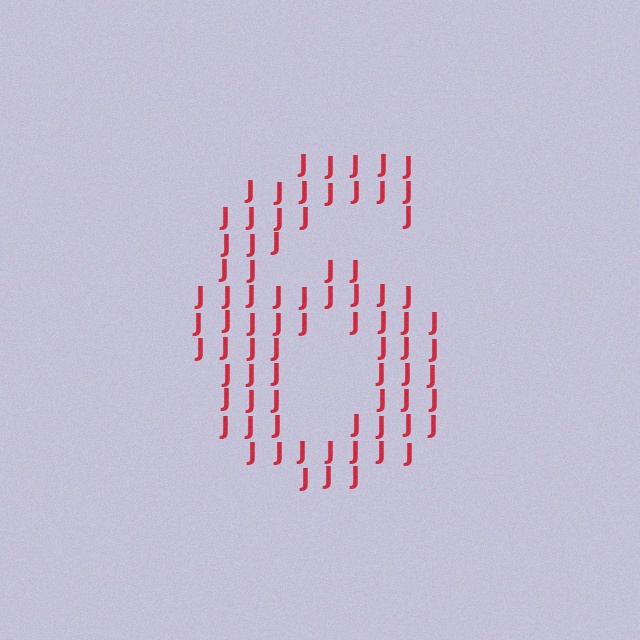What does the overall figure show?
The overall figure shows the digit 6.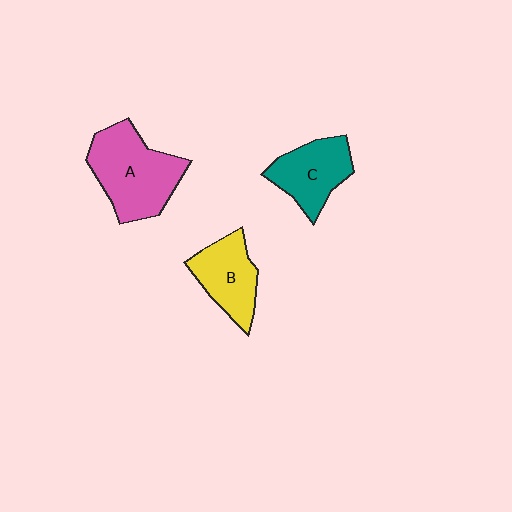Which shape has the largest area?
Shape A (pink).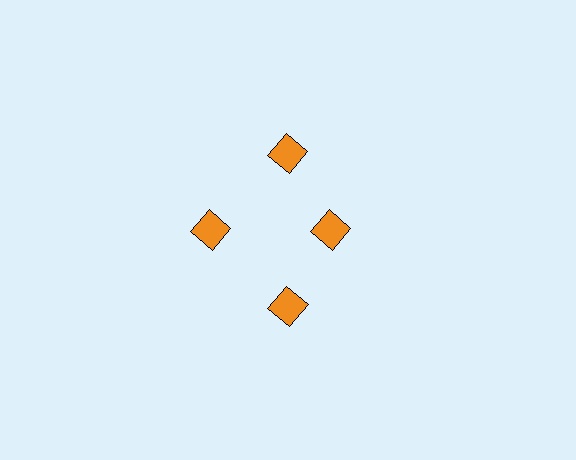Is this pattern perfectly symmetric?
No. The 4 orange diamonds are arranged in a ring, but one element near the 3 o'clock position is pulled inward toward the center, breaking the 4-fold rotational symmetry.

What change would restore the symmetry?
The symmetry would be restored by moving it outward, back onto the ring so that all 4 diamonds sit at equal angles and equal distance from the center.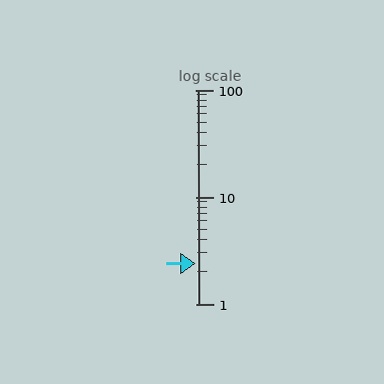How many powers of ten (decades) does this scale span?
The scale spans 2 decades, from 1 to 100.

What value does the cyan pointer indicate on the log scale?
The pointer indicates approximately 2.4.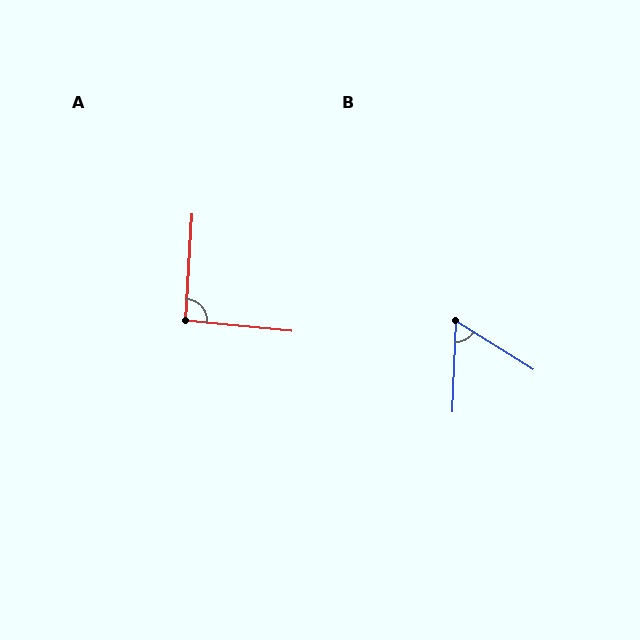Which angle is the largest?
A, at approximately 93 degrees.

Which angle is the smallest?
B, at approximately 60 degrees.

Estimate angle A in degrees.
Approximately 93 degrees.